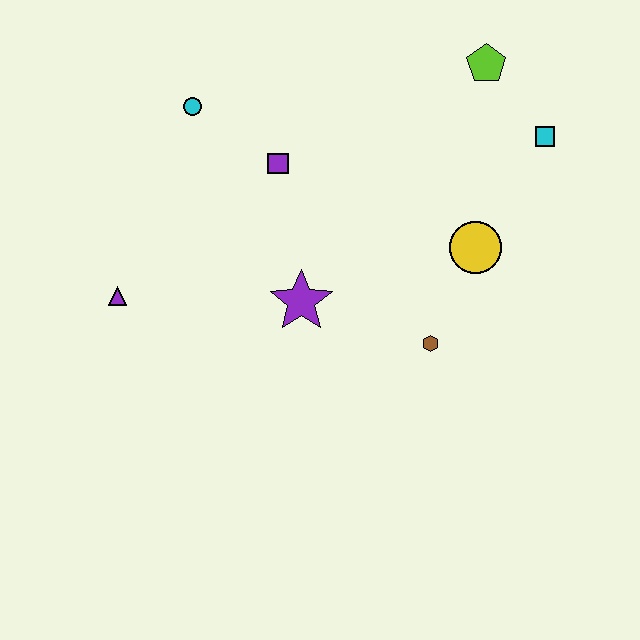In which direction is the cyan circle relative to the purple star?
The cyan circle is above the purple star.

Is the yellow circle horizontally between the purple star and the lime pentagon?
Yes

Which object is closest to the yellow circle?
The brown hexagon is closest to the yellow circle.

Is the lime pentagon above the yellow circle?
Yes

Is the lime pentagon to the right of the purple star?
Yes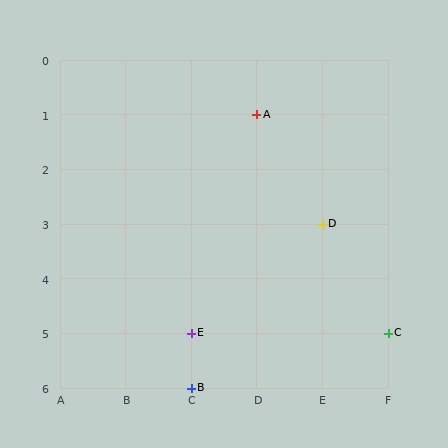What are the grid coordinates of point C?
Point C is at grid coordinates (F, 5).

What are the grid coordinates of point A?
Point A is at grid coordinates (D, 1).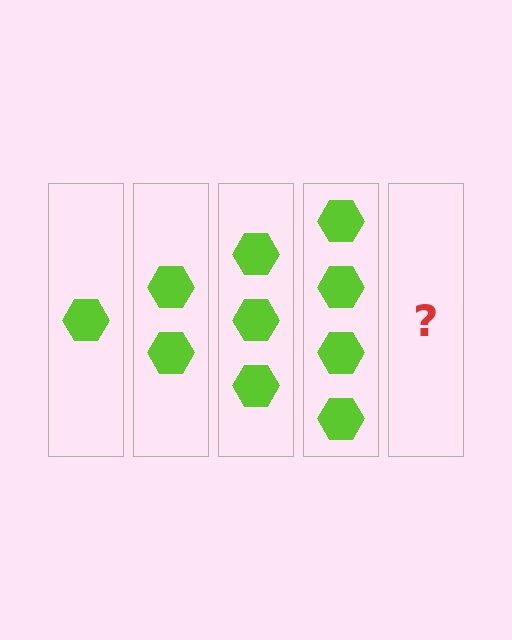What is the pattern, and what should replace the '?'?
The pattern is that each step adds one more hexagon. The '?' should be 5 hexagons.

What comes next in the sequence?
The next element should be 5 hexagons.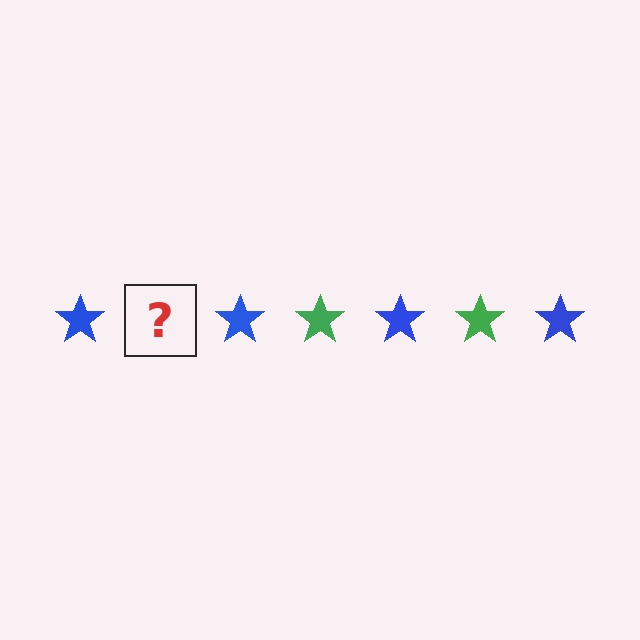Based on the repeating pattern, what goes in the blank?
The blank should be a green star.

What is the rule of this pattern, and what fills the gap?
The rule is that the pattern cycles through blue, green stars. The gap should be filled with a green star.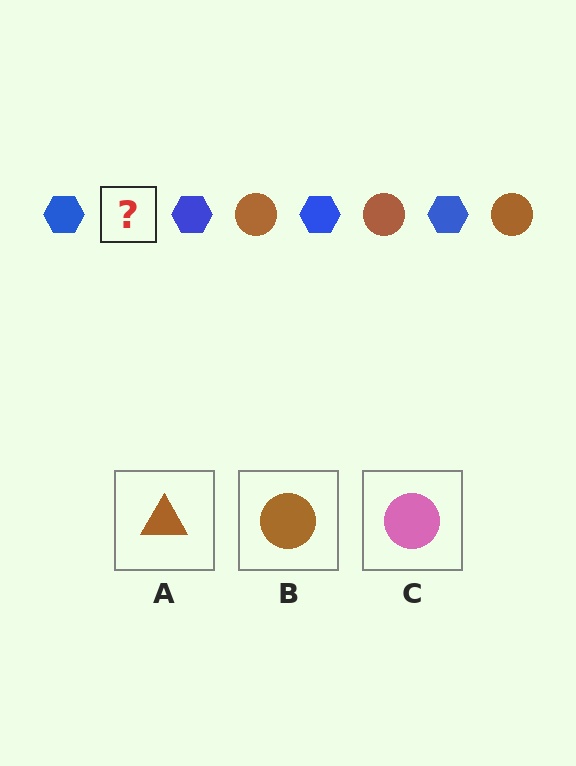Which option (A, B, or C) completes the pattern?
B.